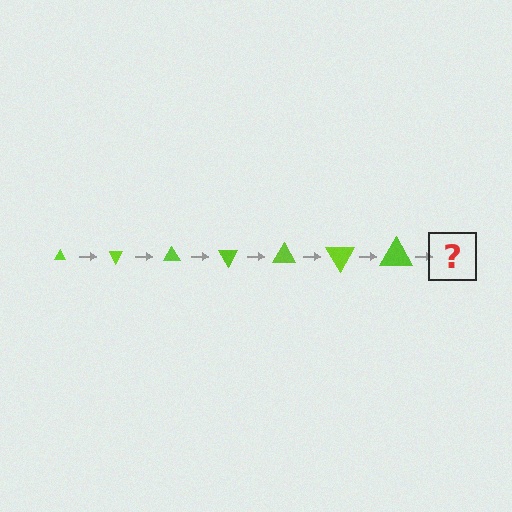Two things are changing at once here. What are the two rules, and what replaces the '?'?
The two rules are that the triangle grows larger each step and it rotates 60 degrees each step. The '?' should be a triangle, larger than the previous one and rotated 420 degrees from the start.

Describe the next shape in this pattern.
It should be a triangle, larger than the previous one and rotated 420 degrees from the start.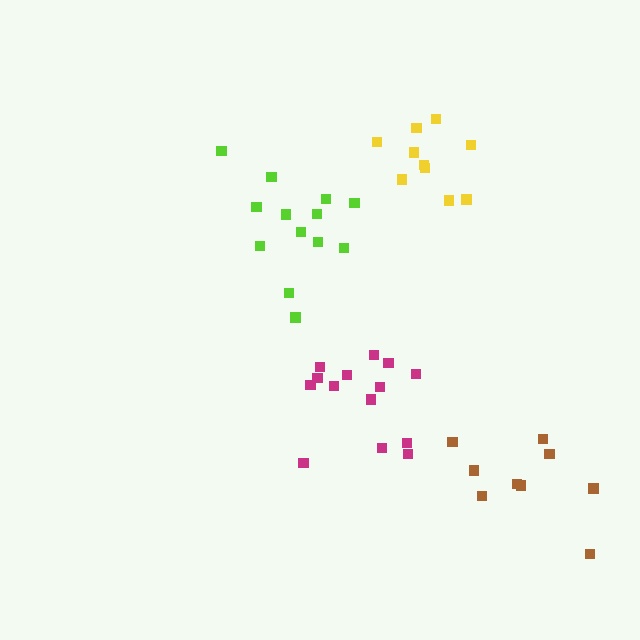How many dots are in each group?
Group 1: 9 dots, Group 2: 10 dots, Group 3: 13 dots, Group 4: 14 dots (46 total).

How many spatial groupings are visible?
There are 4 spatial groupings.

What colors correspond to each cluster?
The clusters are colored: brown, yellow, lime, magenta.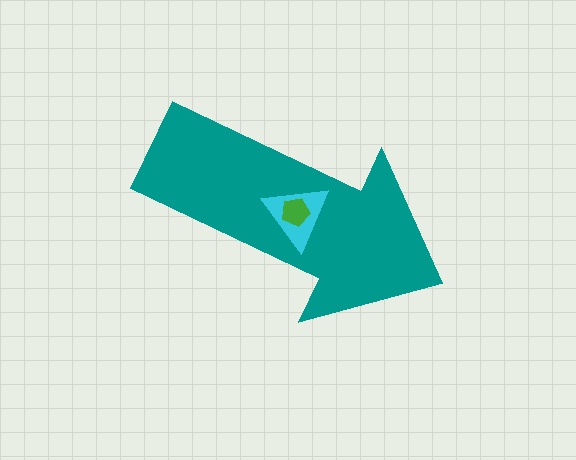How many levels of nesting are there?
3.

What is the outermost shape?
The teal arrow.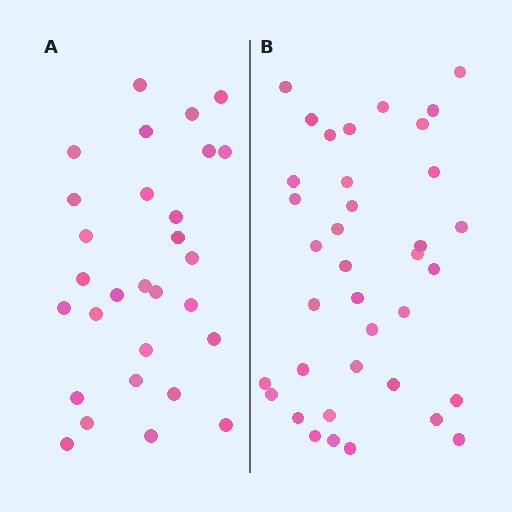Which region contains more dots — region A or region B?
Region B (the right region) has more dots.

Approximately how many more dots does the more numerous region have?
Region B has roughly 8 or so more dots than region A.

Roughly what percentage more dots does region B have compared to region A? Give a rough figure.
About 30% more.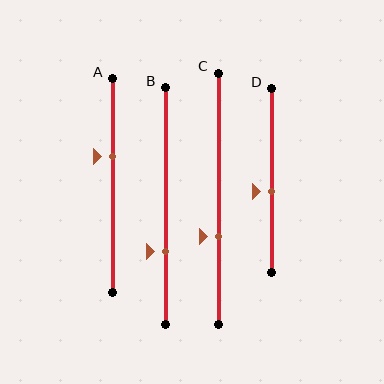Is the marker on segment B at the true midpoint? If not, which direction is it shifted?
No, the marker on segment B is shifted downward by about 19% of the segment length.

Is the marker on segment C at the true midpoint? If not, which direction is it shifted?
No, the marker on segment C is shifted downward by about 15% of the segment length.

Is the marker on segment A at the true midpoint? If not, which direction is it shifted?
No, the marker on segment A is shifted upward by about 14% of the segment length.